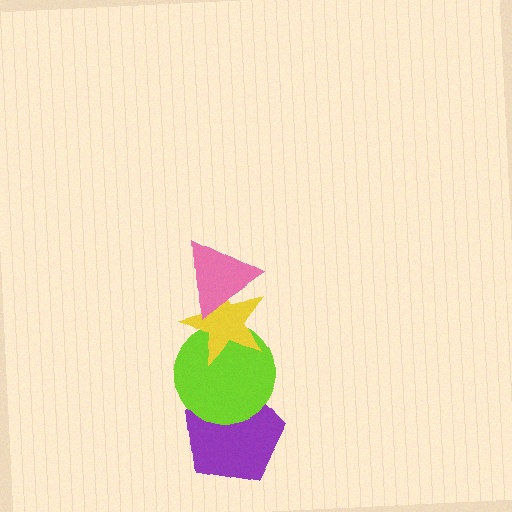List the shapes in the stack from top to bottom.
From top to bottom: the pink triangle, the yellow star, the lime circle, the purple pentagon.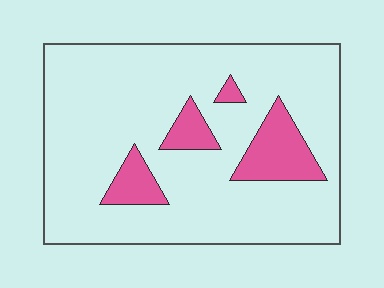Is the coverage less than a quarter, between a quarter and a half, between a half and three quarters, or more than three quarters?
Less than a quarter.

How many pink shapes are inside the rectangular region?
4.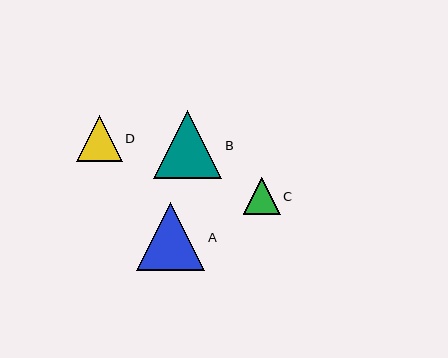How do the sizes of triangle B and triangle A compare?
Triangle B and triangle A are approximately the same size.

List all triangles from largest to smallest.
From largest to smallest: B, A, D, C.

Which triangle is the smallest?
Triangle C is the smallest with a size of approximately 36 pixels.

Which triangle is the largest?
Triangle B is the largest with a size of approximately 68 pixels.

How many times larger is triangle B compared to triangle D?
Triangle B is approximately 1.5 times the size of triangle D.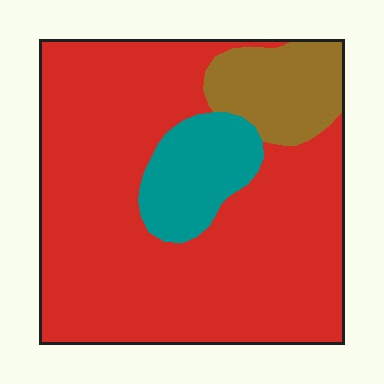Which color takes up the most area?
Red, at roughly 75%.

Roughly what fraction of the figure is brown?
Brown takes up about one eighth (1/8) of the figure.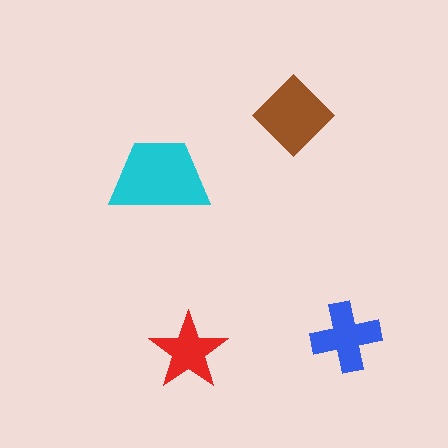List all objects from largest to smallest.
The cyan trapezoid, the brown diamond, the blue cross, the red star.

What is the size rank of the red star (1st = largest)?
4th.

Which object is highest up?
The brown diamond is topmost.